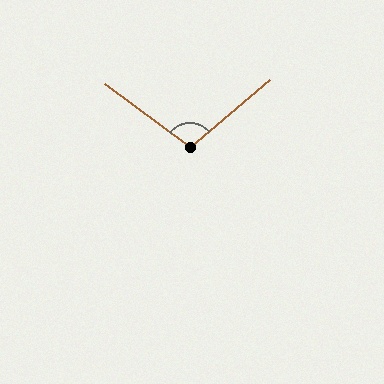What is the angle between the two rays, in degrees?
Approximately 103 degrees.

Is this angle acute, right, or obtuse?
It is obtuse.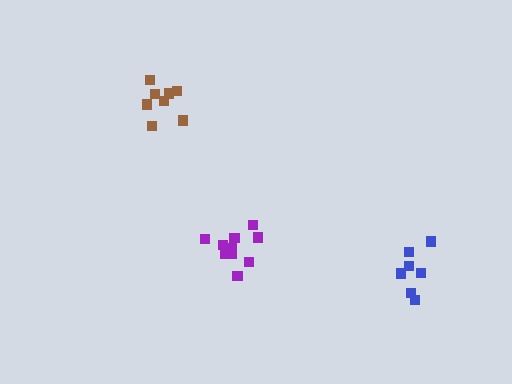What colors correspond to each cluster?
The clusters are colored: purple, blue, brown.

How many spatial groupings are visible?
There are 3 spatial groupings.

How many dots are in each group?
Group 1: 11 dots, Group 2: 7 dots, Group 3: 8 dots (26 total).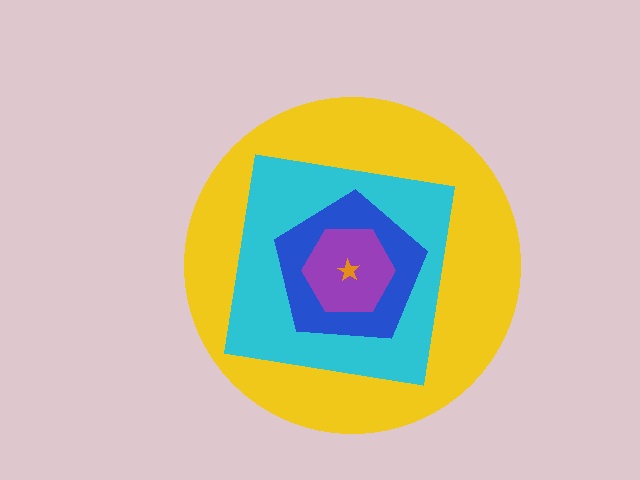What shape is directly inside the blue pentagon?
The purple hexagon.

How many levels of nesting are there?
5.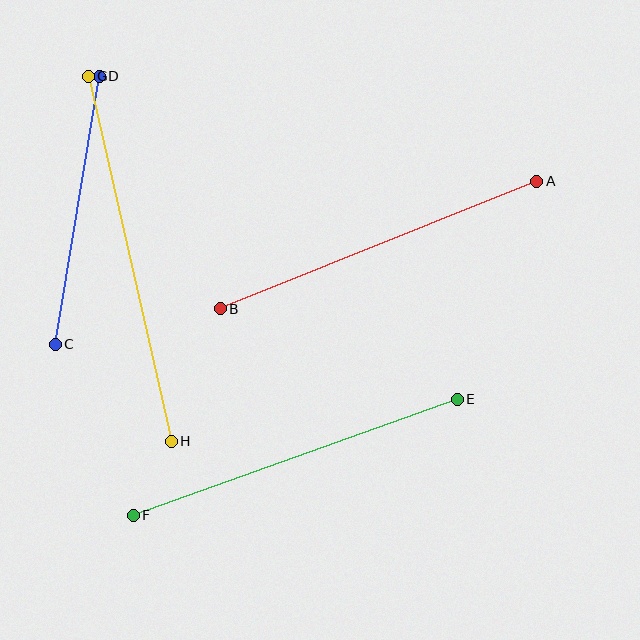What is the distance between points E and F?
The distance is approximately 344 pixels.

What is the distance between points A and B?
The distance is approximately 341 pixels.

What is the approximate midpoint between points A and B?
The midpoint is at approximately (378, 245) pixels.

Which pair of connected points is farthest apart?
Points G and H are farthest apart.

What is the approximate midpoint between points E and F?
The midpoint is at approximately (295, 457) pixels.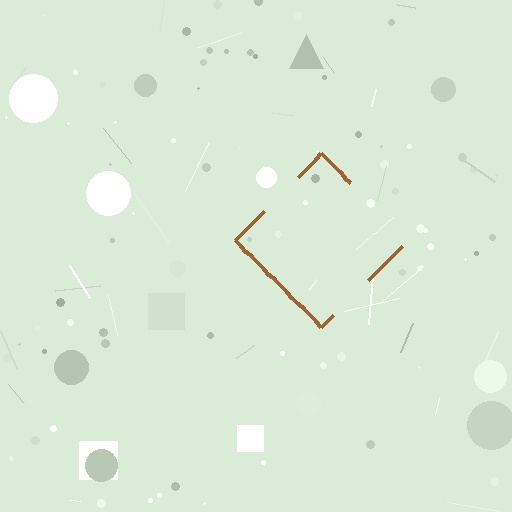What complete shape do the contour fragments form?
The contour fragments form a diamond.